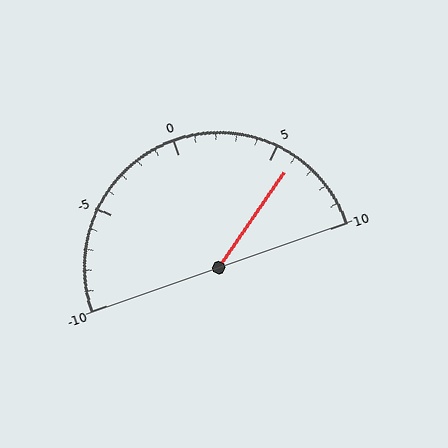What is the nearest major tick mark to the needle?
The nearest major tick mark is 5.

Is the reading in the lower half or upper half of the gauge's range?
The reading is in the upper half of the range (-10 to 10).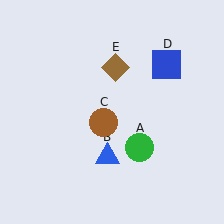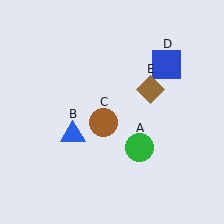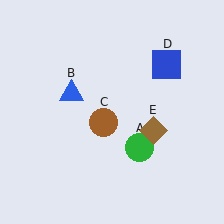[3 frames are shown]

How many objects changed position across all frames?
2 objects changed position: blue triangle (object B), brown diamond (object E).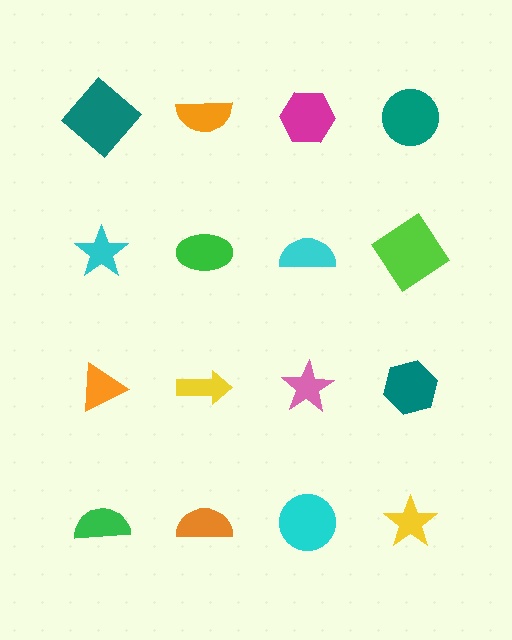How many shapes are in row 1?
4 shapes.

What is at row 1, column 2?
An orange semicircle.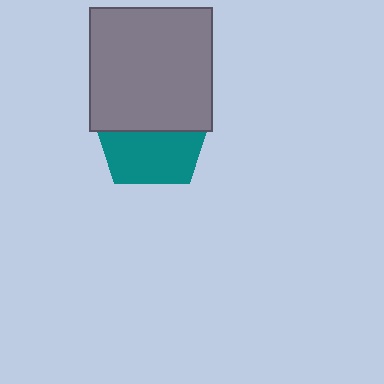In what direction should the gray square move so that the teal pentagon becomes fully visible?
The gray square should move up. That is the shortest direction to clear the overlap and leave the teal pentagon fully visible.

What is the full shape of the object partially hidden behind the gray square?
The partially hidden object is a teal pentagon.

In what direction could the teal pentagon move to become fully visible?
The teal pentagon could move down. That would shift it out from behind the gray square entirely.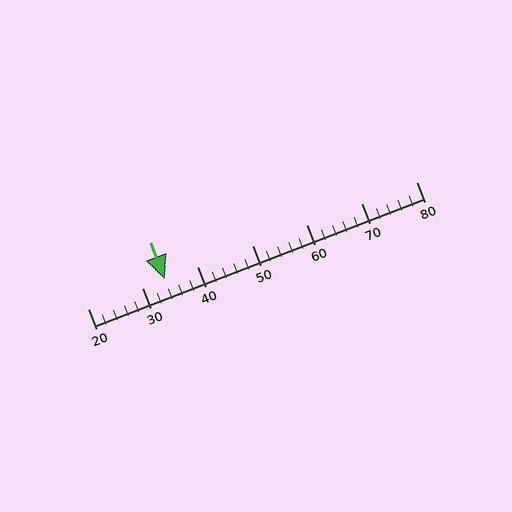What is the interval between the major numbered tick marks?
The major tick marks are spaced 10 units apart.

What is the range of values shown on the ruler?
The ruler shows values from 20 to 80.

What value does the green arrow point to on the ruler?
The green arrow points to approximately 34.